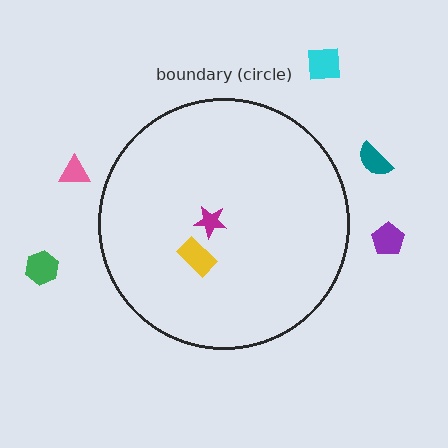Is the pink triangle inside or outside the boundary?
Outside.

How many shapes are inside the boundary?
2 inside, 5 outside.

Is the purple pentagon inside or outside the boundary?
Outside.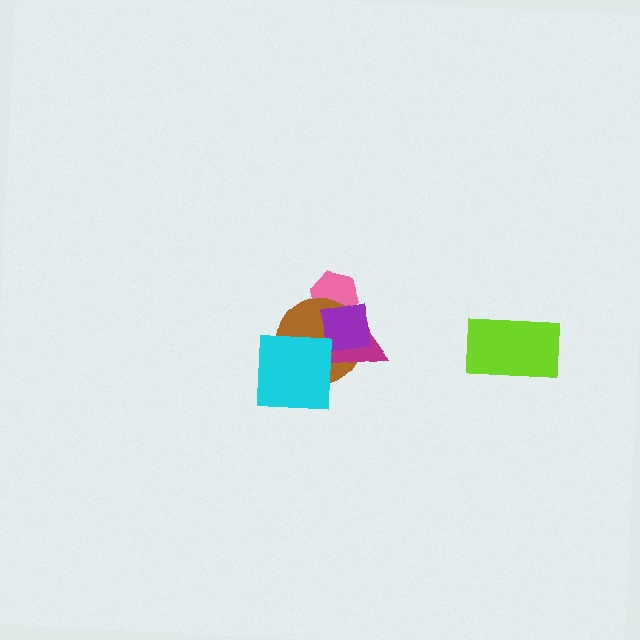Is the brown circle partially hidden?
Yes, it is partially covered by another shape.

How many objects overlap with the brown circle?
4 objects overlap with the brown circle.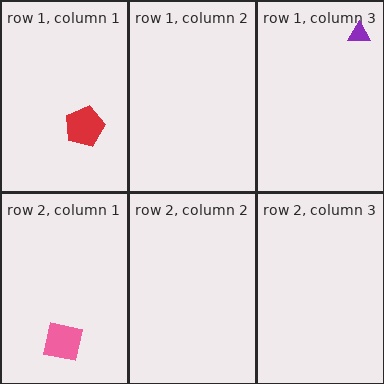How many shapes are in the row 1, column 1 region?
1.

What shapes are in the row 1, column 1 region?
The red pentagon.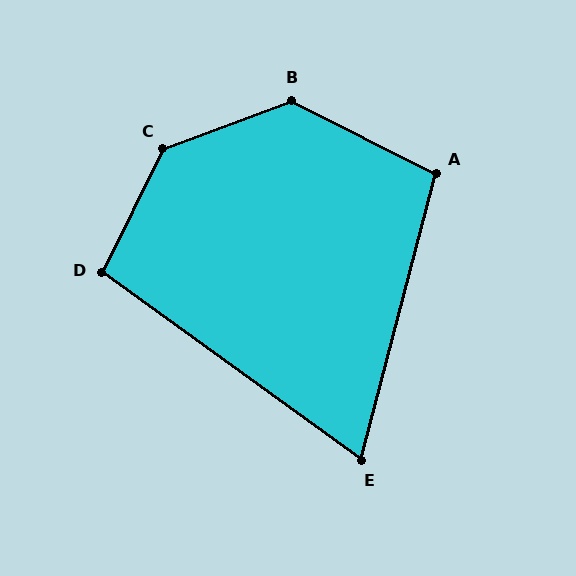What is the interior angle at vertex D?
Approximately 99 degrees (obtuse).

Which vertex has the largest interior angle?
C, at approximately 137 degrees.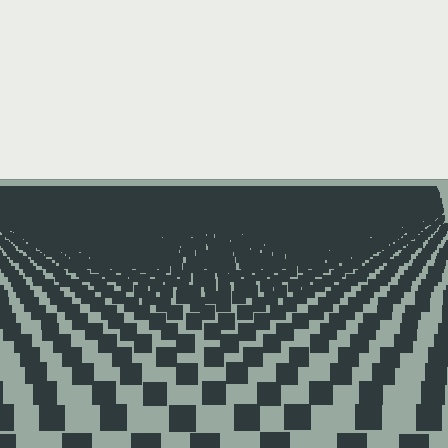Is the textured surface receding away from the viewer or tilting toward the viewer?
The surface is receding away from the viewer. Texture elements get smaller and denser toward the top.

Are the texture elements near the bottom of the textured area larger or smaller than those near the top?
Larger. Near the bottom, elements are closer to the viewer and appear at a bigger on-screen size.